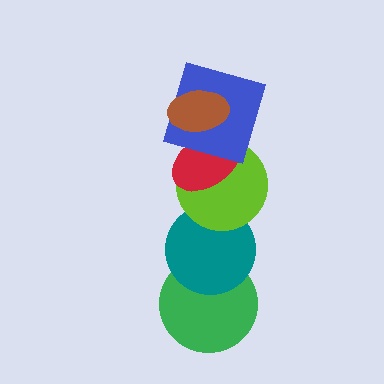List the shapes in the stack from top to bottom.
From top to bottom: the brown ellipse, the blue square, the red ellipse, the lime circle, the teal circle, the green circle.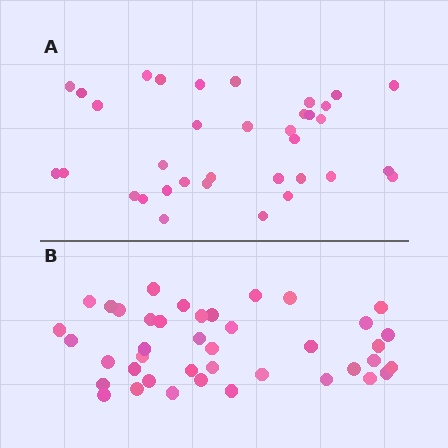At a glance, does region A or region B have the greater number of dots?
Region B (the bottom region) has more dots.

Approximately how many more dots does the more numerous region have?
Region B has about 6 more dots than region A.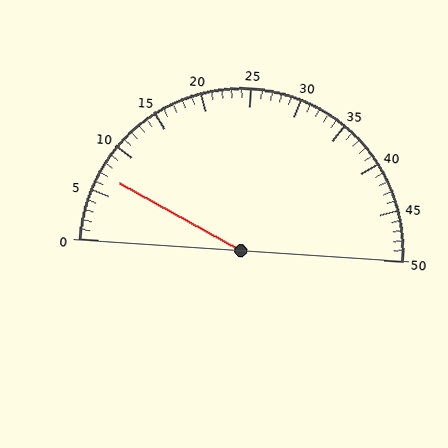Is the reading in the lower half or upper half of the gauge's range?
The reading is in the lower half of the range (0 to 50).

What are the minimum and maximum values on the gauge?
The gauge ranges from 0 to 50.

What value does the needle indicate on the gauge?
The needle indicates approximately 7.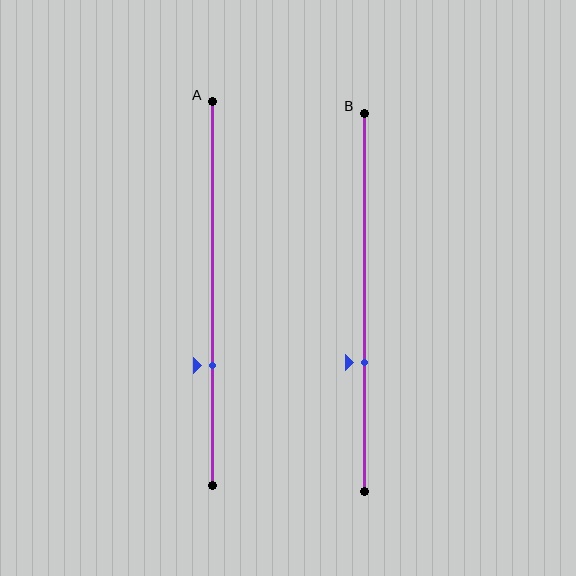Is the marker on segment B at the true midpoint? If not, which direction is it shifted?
No, the marker on segment B is shifted downward by about 16% of the segment length.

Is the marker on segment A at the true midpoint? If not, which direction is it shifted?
No, the marker on segment A is shifted downward by about 19% of the segment length.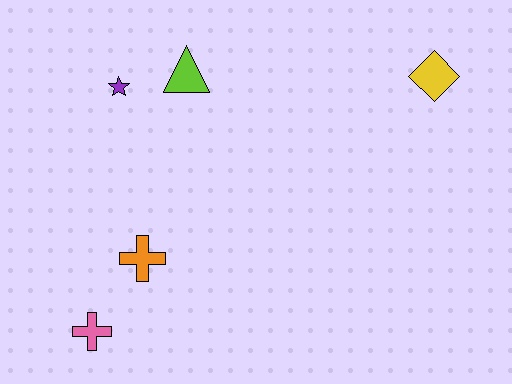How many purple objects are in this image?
There is 1 purple object.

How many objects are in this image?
There are 5 objects.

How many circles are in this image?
There are no circles.